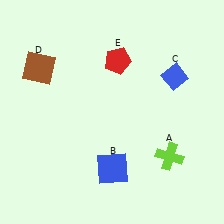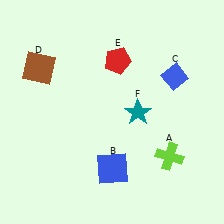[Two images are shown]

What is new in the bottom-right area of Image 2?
A teal star (F) was added in the bottom-right area of Image 2.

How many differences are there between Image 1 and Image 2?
There is 1 difference between the two images.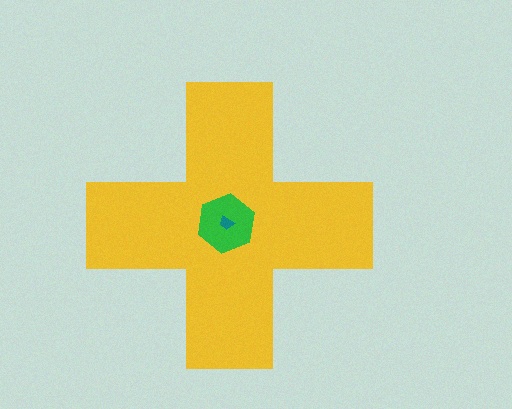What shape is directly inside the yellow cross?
The green hexagon.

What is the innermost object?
The teal trapezoid.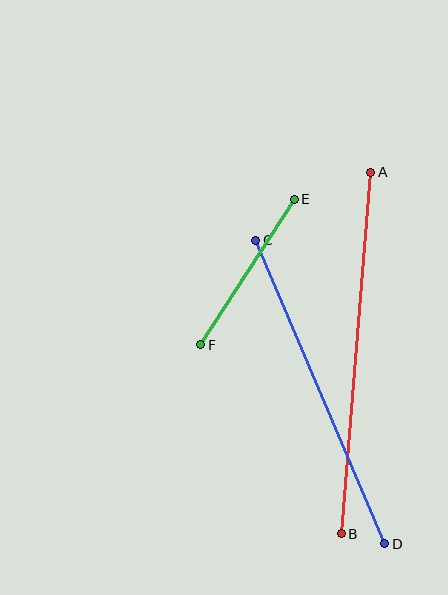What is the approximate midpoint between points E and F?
The midpoint is at approximately (247, 272) pixels.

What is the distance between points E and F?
The distance is approximately 173 pixels.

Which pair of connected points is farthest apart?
Points A and B are farthest apart.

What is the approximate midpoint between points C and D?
The midpoint is at approximately (320, 392) pixels.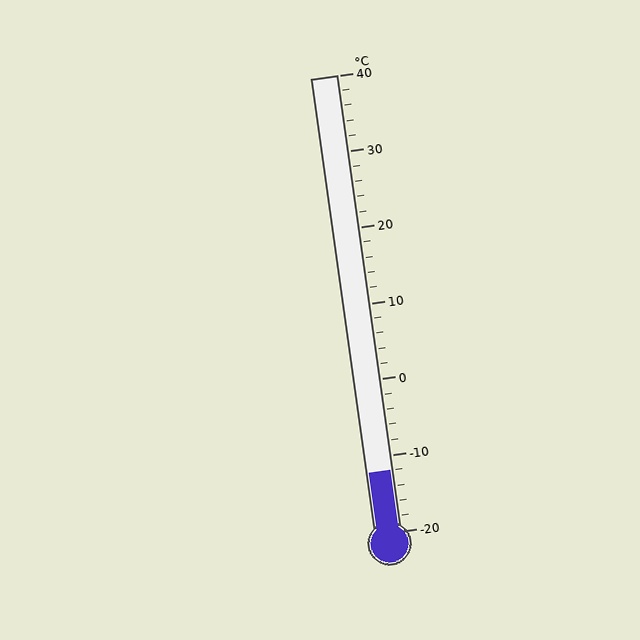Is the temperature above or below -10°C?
The temperature is below -10°C.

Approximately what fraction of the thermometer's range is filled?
The thermometer is filled to approximately 15% of its range.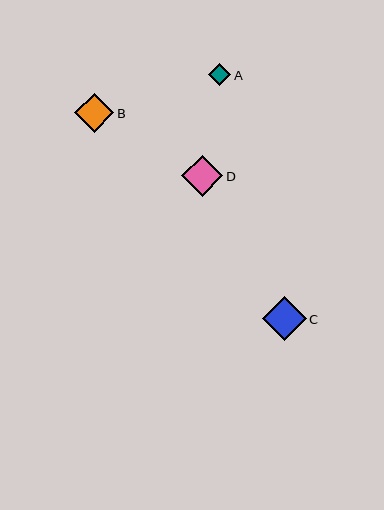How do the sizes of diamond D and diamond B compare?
Diamond D and diamond B are approximately the same size.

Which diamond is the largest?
Diamond C is the largest with a size of approximately 44 pixels.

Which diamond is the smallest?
Diamond A is the smallest with a size of approximately 22 pixels.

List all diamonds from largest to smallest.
From largest to smallest: C, D, B, A.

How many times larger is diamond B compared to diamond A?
Diamond B is approximately 1.8 times the size of diamond A.